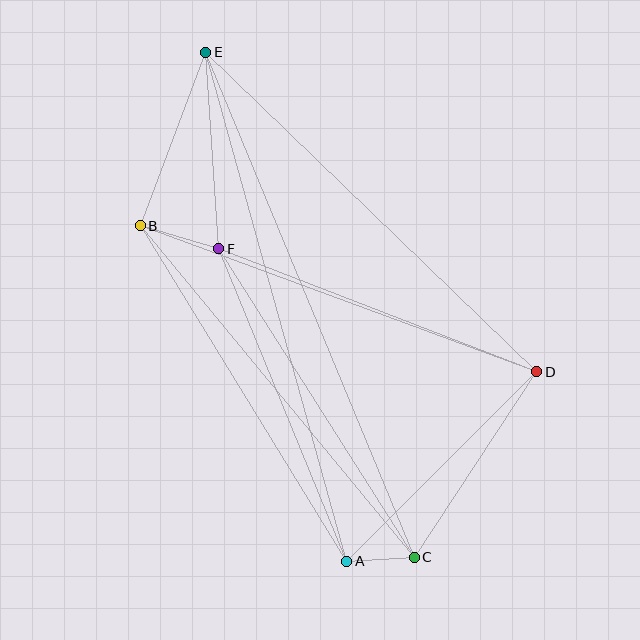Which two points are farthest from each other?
Points C and E are farthest from each other.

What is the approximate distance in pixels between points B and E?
The distance between B and E is approximately 186 pixels.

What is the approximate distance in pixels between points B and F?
The distance between B and F is approximately 82 pixels.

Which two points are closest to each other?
Points A and C are closest to each other.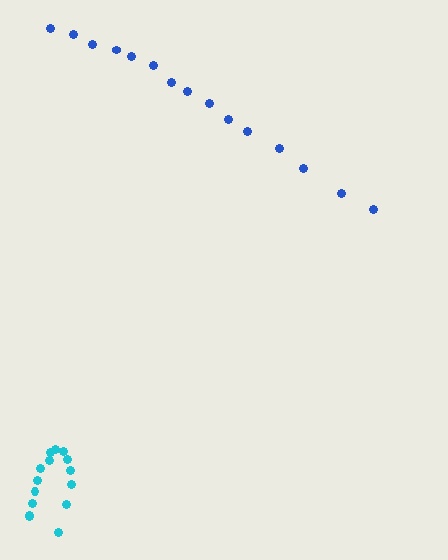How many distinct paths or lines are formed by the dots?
There are 2 distinct paths.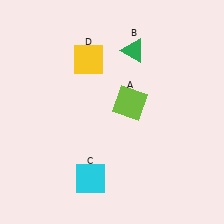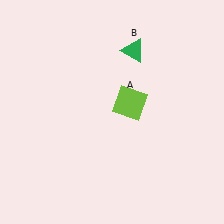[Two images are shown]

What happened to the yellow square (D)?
The yellow square (D) was removed in Image 2. It was in the top-left area of Image 1.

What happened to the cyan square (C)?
The cyan square (C) was removed in Image 2. It was in the bottom-left area of Image 1.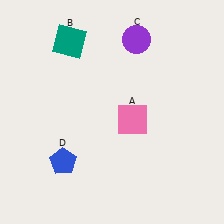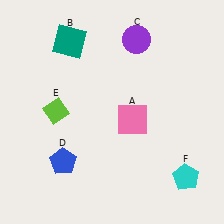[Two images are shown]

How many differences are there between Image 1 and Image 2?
There are 2 differences between the two images.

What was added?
A lime diamond (E), a cyan pentagon (F) were added in Image 2.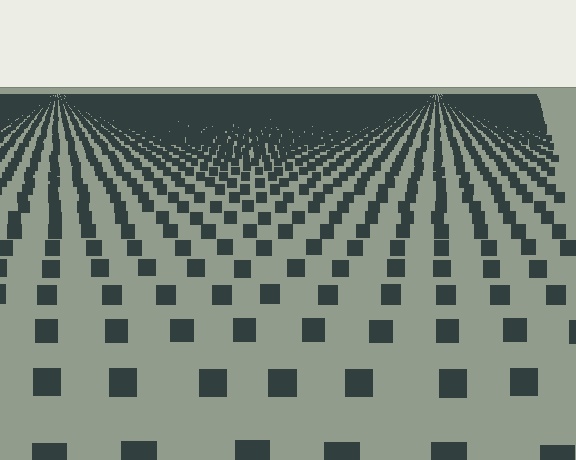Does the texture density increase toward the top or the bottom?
Density increases toward the top.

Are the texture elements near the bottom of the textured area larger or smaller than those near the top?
Larger. Near the bottom, elements are closer to the viewer and appear at a bigger on-screen size.